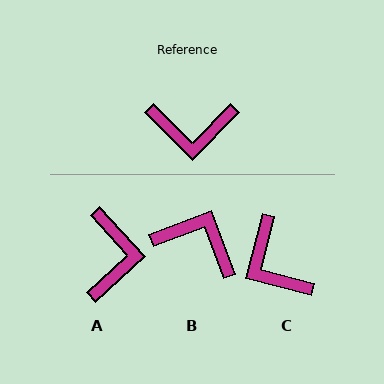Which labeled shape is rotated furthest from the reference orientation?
B, about 155 degrees away.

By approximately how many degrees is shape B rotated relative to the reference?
Approximately 155 degrees counter-clockwise.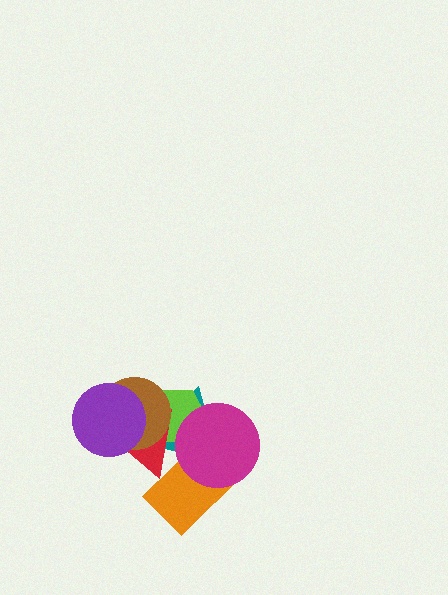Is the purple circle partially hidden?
No, no other shape covers it.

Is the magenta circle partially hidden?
Yes, it is partially covered by another shape.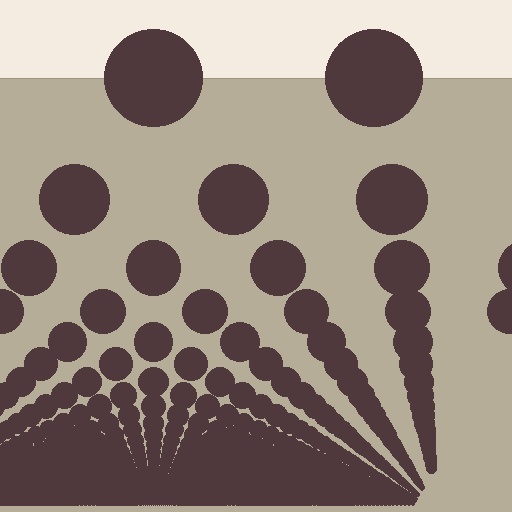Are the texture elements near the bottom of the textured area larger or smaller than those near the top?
Smaller. The gradient is inverted — elements near the bottom are smaller and denser.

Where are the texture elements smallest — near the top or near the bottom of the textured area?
Near the bottom.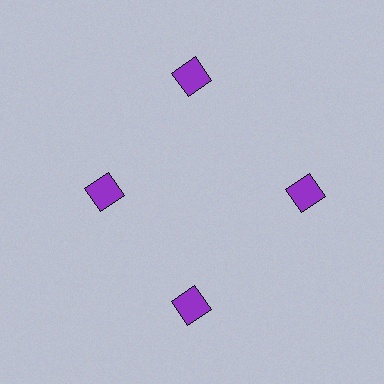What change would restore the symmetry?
The symmetry would be restored by moving it outward, back onto the ring so that all 4 squares sit at equal angles and equal distance from the center.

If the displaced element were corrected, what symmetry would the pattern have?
It would have 4-fold rotational symmetry — the pattern would map onto itself every 90 degrees.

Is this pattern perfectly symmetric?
No. The 4 purple squares are arranged in a ring, but one element near the 9 o'clock position is pulled inward toward the center, breaking the 4-fold rotational symmetry.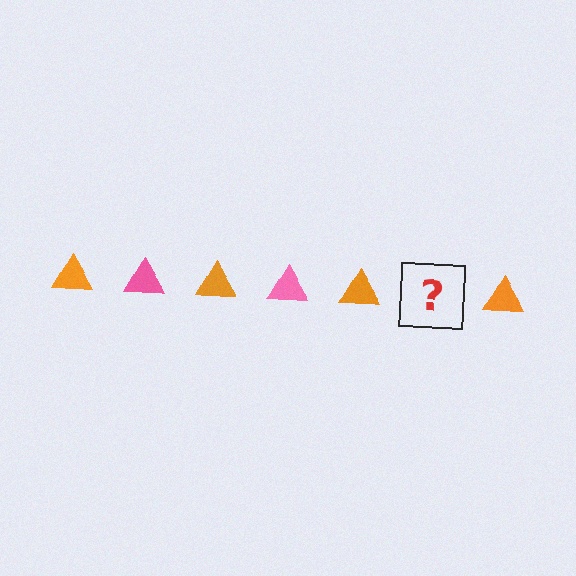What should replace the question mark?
The question mark should be replaced with a pink triangle.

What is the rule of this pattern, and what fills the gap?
The rule is that the pattern cycles through orange, pink triangles. The gap should be filled with a pink triangle.